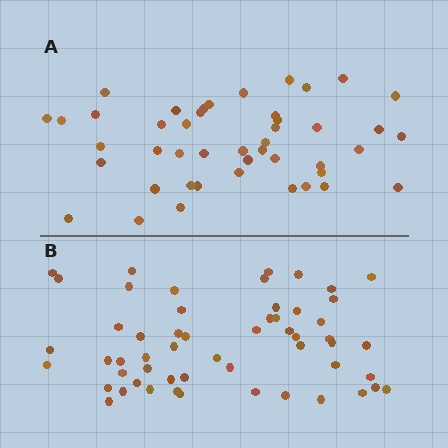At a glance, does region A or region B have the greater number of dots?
Region B (the bottom region) has more dots.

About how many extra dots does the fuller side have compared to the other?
Region B has roughly 10 or so more dots than region A.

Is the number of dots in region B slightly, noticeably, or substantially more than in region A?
Region B has only slightly more — the two regions are fairly close. The ratio is roughly 1.2 to 1.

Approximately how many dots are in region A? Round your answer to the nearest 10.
About 40 dots. (The exact count is 45, which rounds to 40.)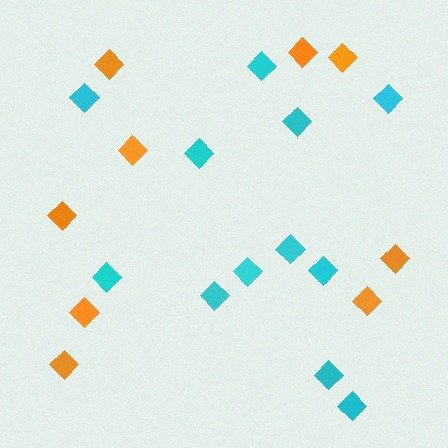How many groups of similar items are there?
There are 2 groups: one group of cyan diamonds (12) and one group of orange diamonds (9).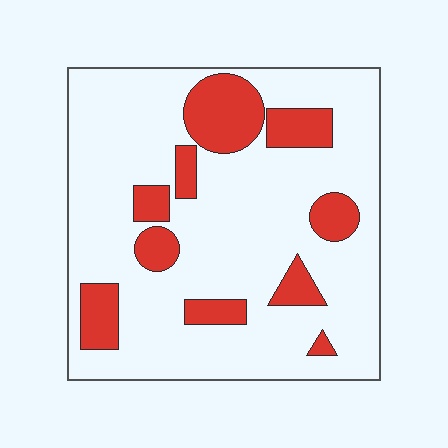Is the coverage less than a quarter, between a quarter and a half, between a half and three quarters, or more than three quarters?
Less than a quarter.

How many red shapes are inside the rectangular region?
10.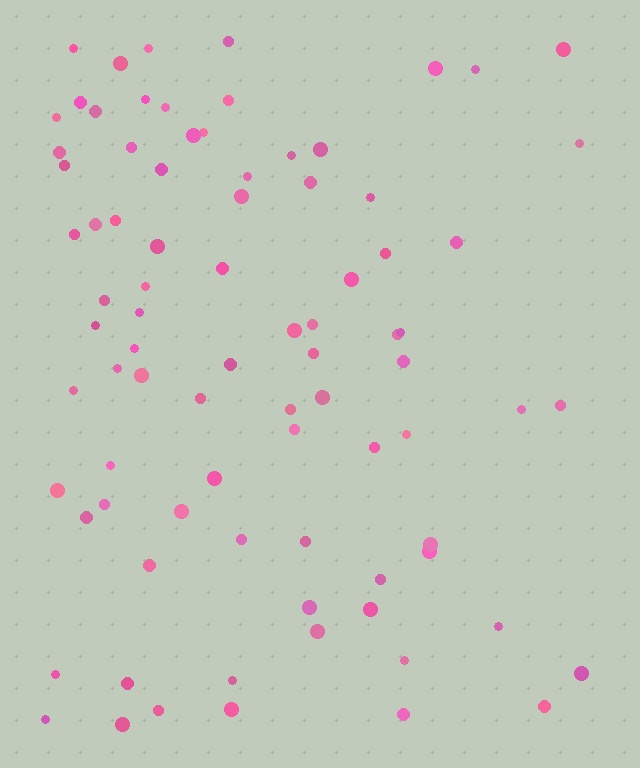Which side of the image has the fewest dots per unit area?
The right.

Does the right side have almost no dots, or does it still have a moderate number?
Still a moderate number, just noticeably fewer than the left.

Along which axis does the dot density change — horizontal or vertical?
Horizontal.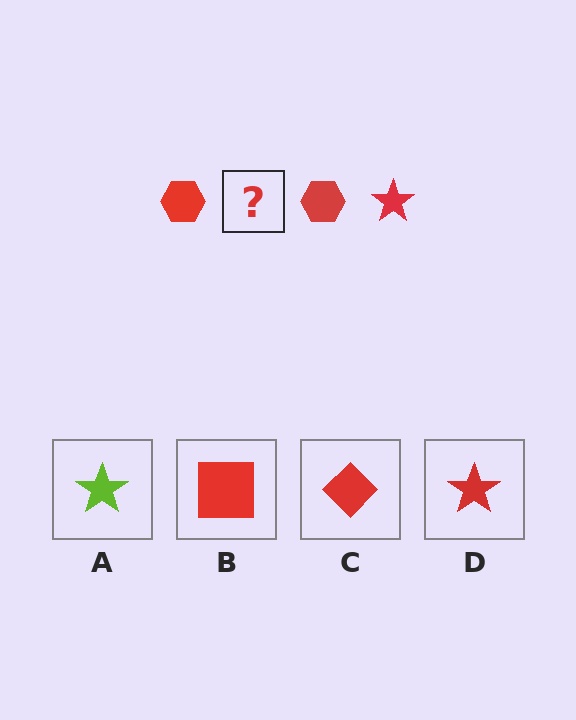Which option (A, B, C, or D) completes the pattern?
D.